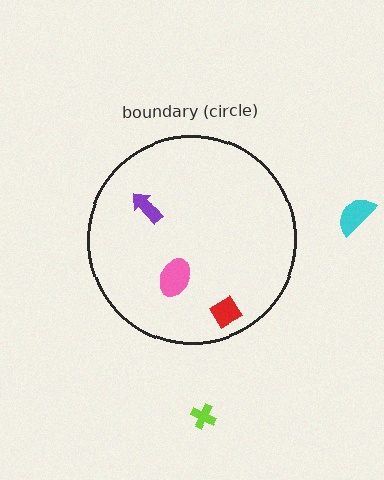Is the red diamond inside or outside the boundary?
Inside.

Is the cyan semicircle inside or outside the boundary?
Outside.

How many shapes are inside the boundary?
3 inside, 2 outside.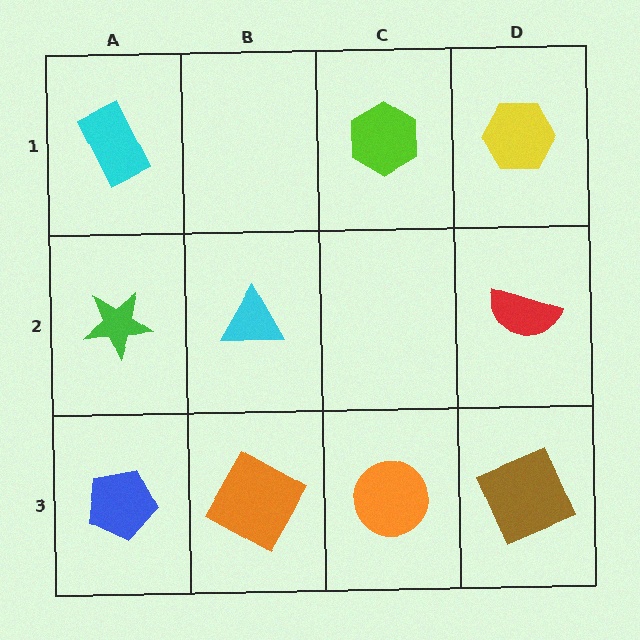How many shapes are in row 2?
3 shapes.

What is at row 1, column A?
A cyan rectangle.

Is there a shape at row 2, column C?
No, that cell is empty.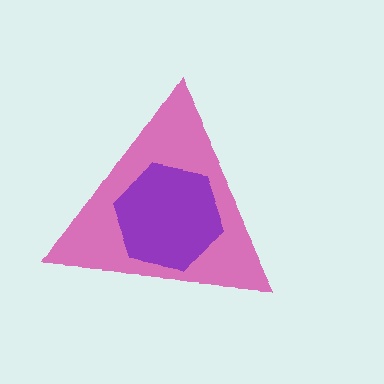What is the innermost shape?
The purple hexagon.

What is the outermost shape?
The pink triangle.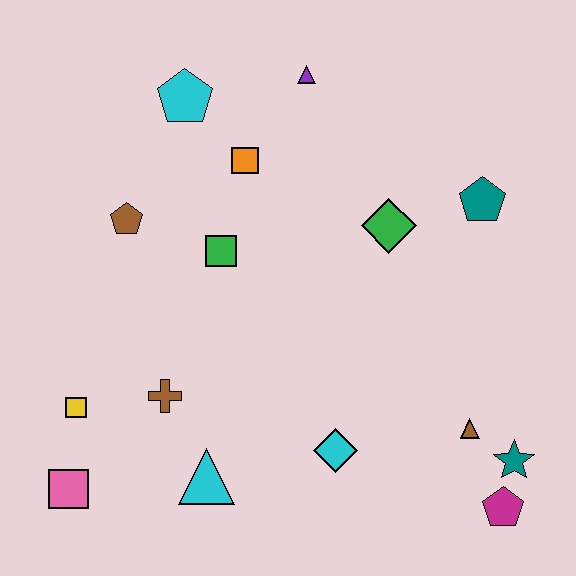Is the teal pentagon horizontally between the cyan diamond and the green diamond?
No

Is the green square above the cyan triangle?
Yes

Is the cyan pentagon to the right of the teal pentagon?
No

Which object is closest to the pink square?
The yellow square is closest to the pink square.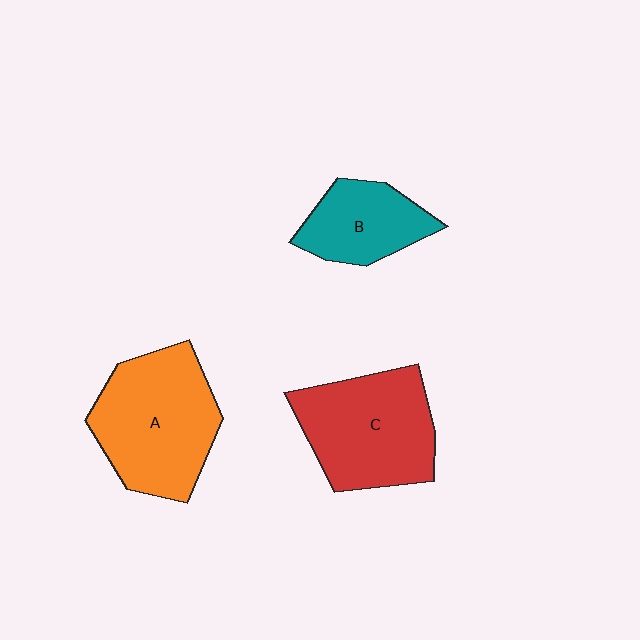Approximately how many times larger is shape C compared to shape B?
Approximately 1.6 times.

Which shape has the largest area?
Shape A (orange).